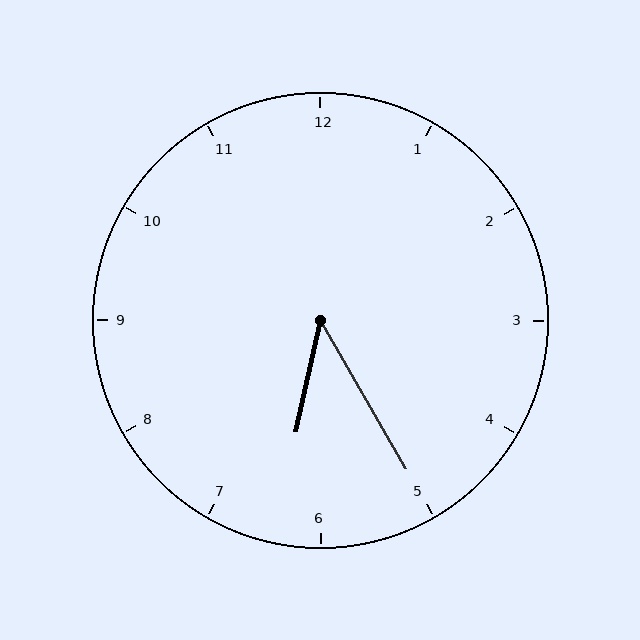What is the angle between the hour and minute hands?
Approximately 42 degrees.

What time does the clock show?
6:25.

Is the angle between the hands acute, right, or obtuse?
It is acute.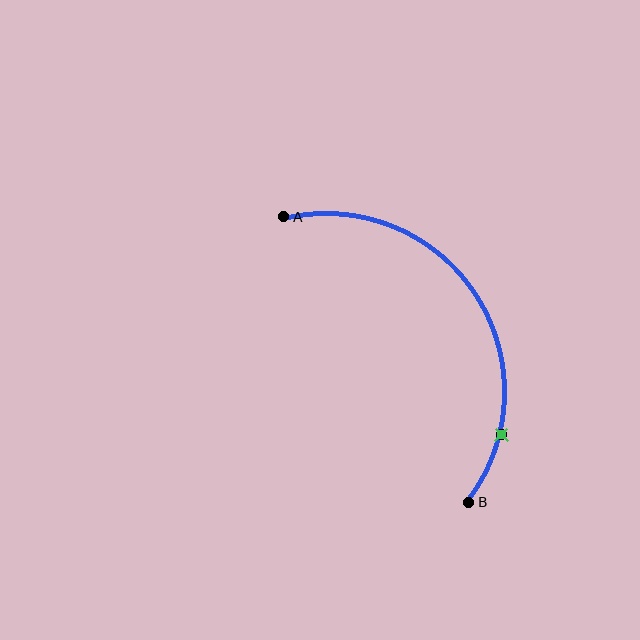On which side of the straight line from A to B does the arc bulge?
The arc bulges to the right of the straight line connecting A and B.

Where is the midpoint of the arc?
The arc midpoint is the point on the curve farthest from the straight line joining A and B. It sits to the right of that line.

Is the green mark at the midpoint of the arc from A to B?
No. The green mark lies on the arc but is closer to endpoint B. The arc midpoint would be at the point on the curve equidistant along the arc from both A and B.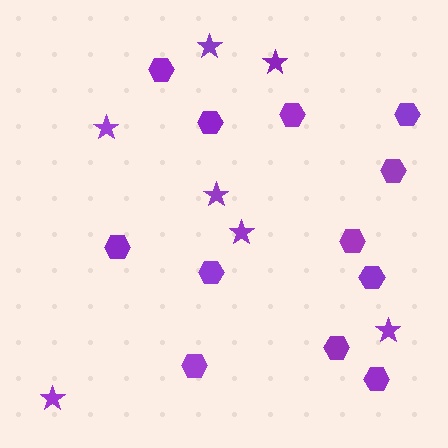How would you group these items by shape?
There are 2 groups: one group of hexagons (12) and one group of stars (7).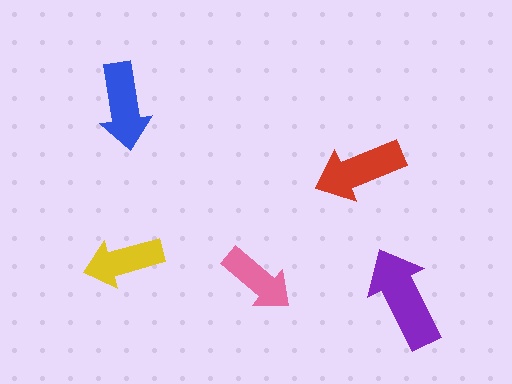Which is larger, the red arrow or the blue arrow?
The red one.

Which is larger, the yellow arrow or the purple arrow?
The purple one.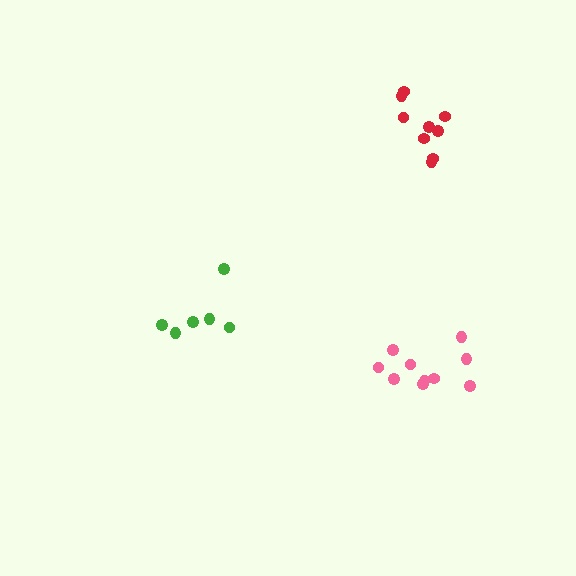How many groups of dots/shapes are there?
There are 3 groups.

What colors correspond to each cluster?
The clusters are colored: green, red, pink.